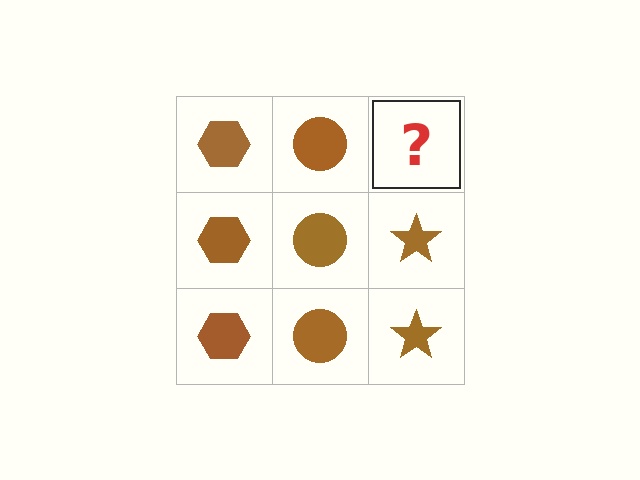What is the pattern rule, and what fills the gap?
The rule is that each column has a consistent shape. The gap should be filled with a brown star.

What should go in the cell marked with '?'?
The missing cell should contain a brown star.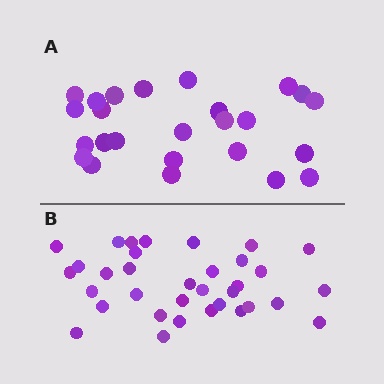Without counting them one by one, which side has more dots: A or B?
Region B (the bottom region) has more dots.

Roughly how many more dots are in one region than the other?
Region B has roughly 8 or so more dots than region A.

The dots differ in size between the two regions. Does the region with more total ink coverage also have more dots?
No. Region A has more total ink coverage because its dots are larger, but region B actually contains more individual dots. Total area can be misleading — the number of items is what matters here.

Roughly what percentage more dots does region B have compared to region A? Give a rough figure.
About 35% more.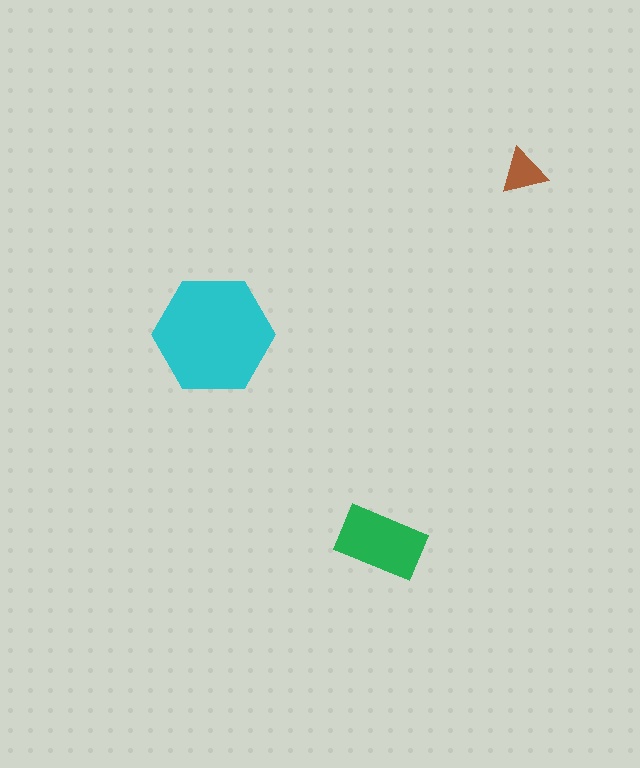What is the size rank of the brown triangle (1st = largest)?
3rd.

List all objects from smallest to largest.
The brown triangle, the green rectangle, the cyan hexagon.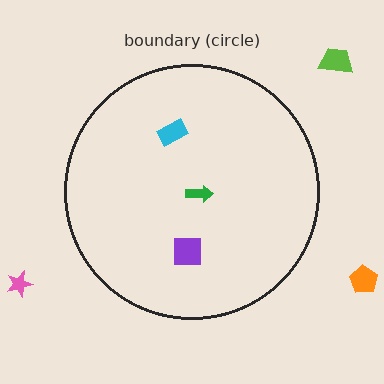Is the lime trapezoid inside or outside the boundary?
Outside.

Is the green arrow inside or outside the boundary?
Inside.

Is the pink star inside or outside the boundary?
Outside.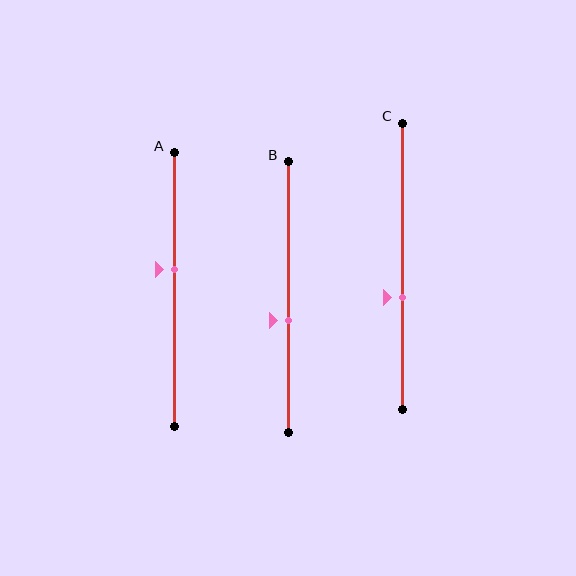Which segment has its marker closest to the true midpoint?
Segment A has its marker closest to the true midpoint.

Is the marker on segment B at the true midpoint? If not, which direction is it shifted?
No, the marker on segment B is shifted downward by about 9% of the segment length.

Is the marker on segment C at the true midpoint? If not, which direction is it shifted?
No, the marker on segment C is shifted downward by about 11% of the segment length.